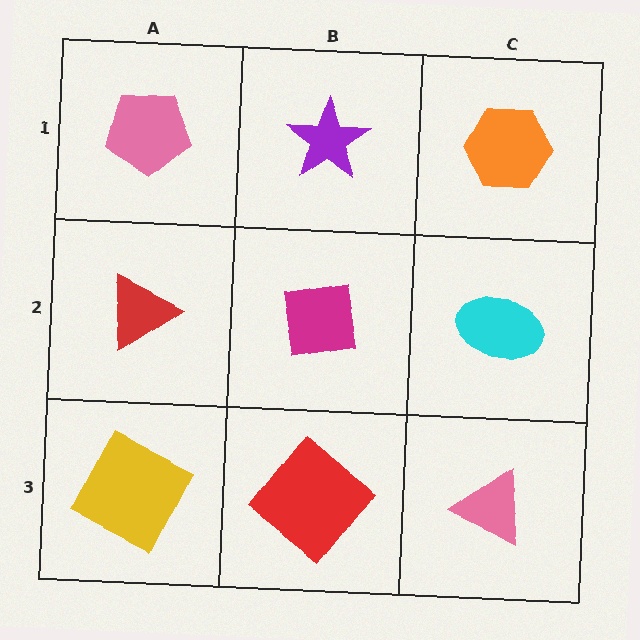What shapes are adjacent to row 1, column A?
A red triangle (row 2, column A), a purple star (row 1, column B).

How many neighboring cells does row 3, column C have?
2.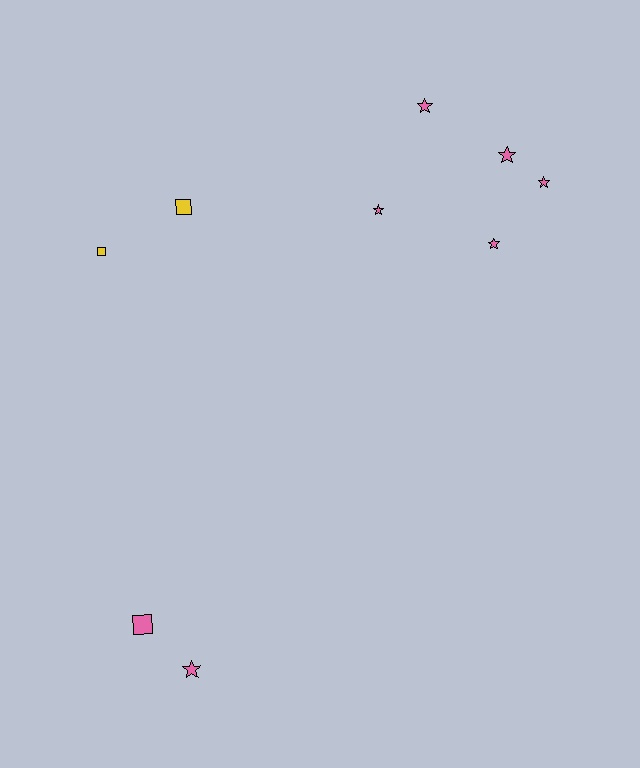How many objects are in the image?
There are 9 objects.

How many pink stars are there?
There are 6 pink stars.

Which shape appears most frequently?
Star, with 6 objects.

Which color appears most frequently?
Pink, with 7 objects.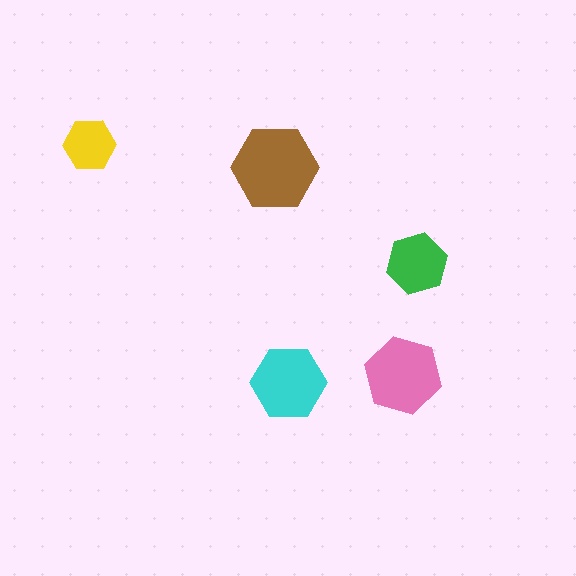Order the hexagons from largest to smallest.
the brown one, the pink one, the cyan one, the green one, the yellow one.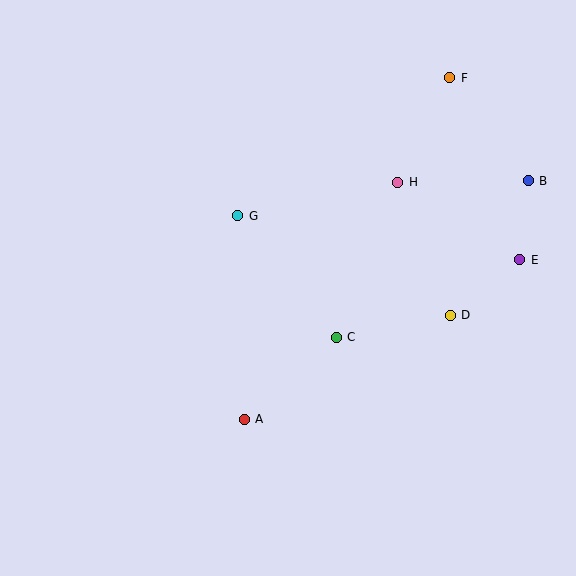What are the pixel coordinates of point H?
Point H is at (398, 182).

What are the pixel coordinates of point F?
Point F is at (450, 78).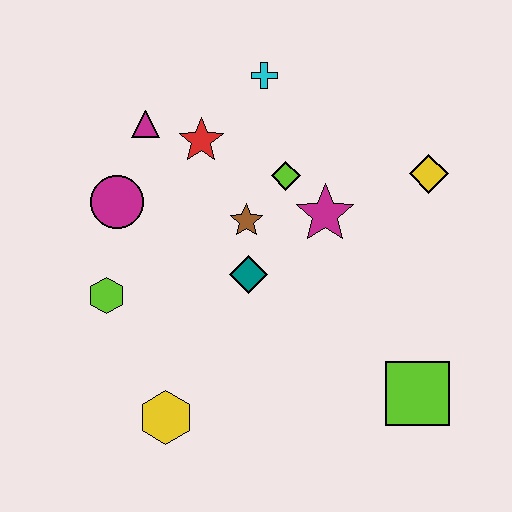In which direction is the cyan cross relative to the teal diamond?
The cyan cross is above the teal diamond.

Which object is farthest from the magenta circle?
The lime square is farthest from the magenta circle.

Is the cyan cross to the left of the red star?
No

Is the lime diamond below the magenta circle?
No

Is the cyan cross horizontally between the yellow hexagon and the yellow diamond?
Yes